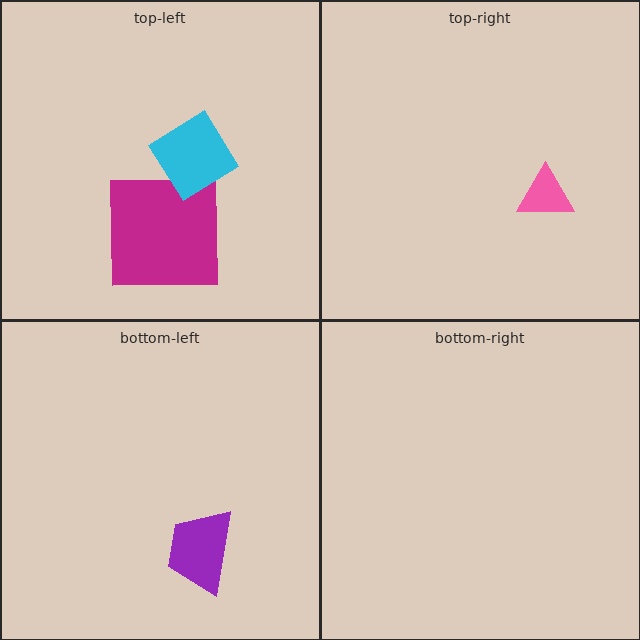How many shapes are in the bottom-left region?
1.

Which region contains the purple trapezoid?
The bottom-left region.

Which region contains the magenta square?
The top-left region.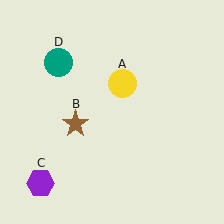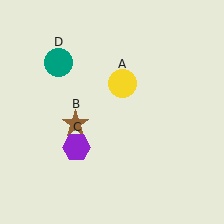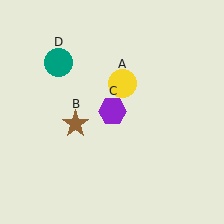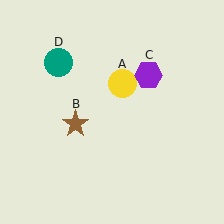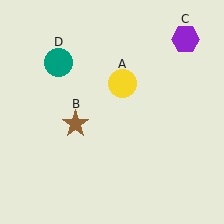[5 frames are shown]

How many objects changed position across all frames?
1 object changed position: purple hexagon (object C).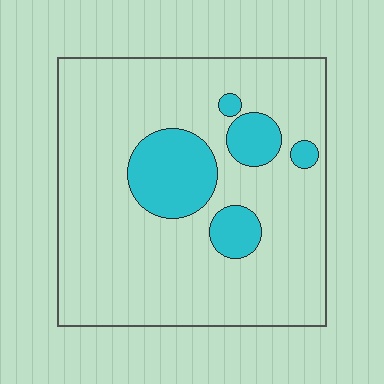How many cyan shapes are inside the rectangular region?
5.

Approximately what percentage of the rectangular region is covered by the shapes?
Approximately 15%.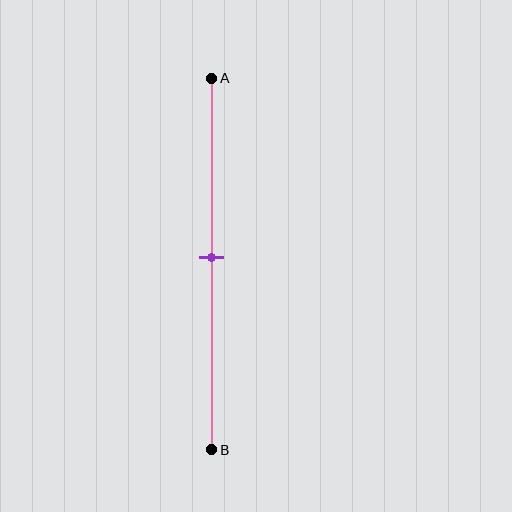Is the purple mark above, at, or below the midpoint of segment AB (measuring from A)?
The purple mark is approximately at the midpoint of segment AB.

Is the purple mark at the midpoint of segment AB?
Yes, the mark is approximately at the midpoint.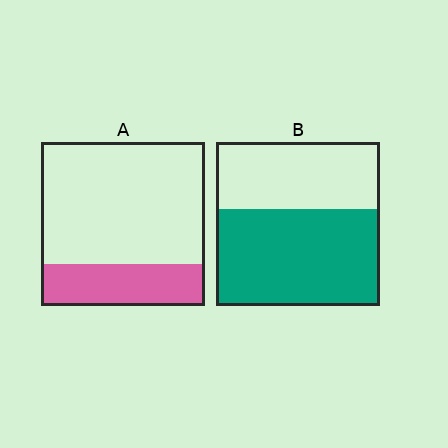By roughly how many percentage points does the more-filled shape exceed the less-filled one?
By roughly 35 percentage points (B over A).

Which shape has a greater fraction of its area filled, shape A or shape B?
Shape B.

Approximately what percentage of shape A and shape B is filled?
A is approximately 25% and B is approximately 60%.